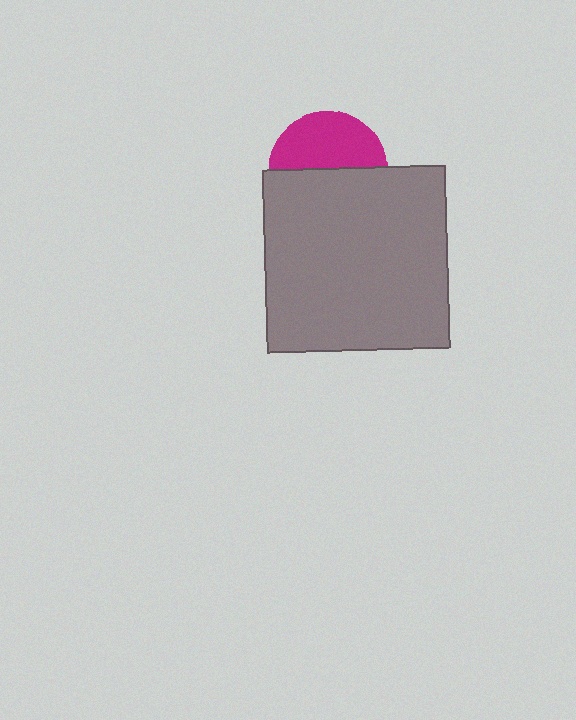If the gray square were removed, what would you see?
You would see the complete magenta circle.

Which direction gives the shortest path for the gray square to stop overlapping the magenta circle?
Moving down gives the shortest separation.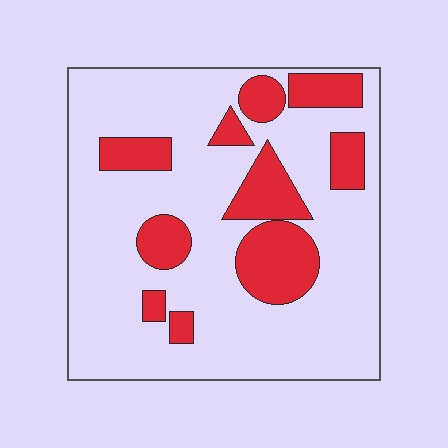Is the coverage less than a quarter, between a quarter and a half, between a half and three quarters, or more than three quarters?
Less than a quarter.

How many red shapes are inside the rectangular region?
10.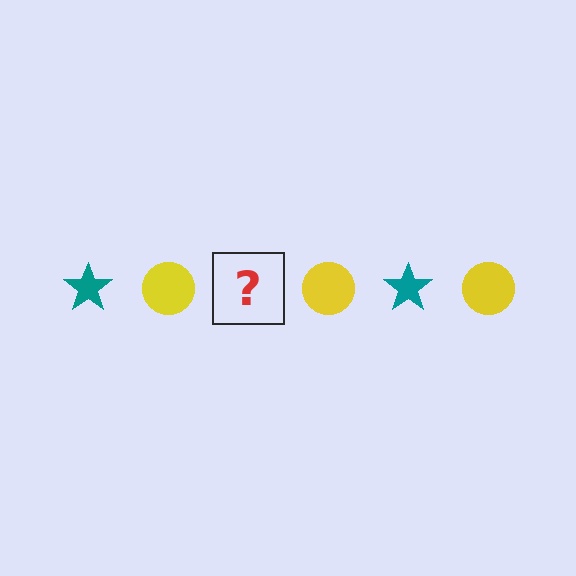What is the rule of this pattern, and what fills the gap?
The rule is that the pattern alternates between teal star and yellow circle. The gap should be filled with a teal star.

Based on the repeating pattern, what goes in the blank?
The blank should be a teal star.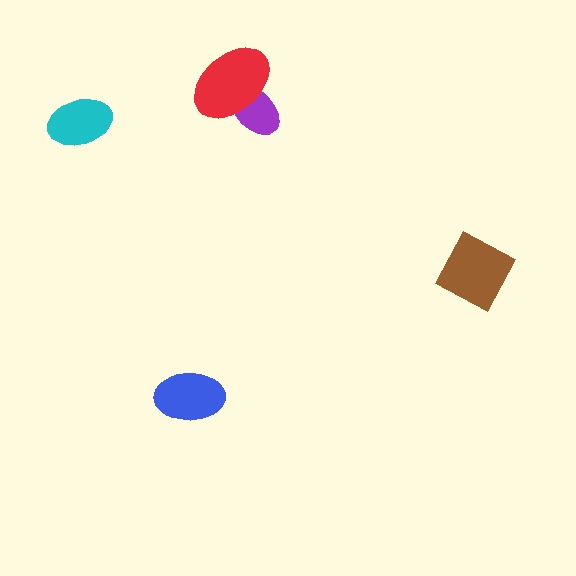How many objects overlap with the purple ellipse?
1 object overlaps with the purple ellipse.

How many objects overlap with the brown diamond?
0 objects overlap with the brown diamond.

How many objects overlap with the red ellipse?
1 object overlaps with the red ellipse.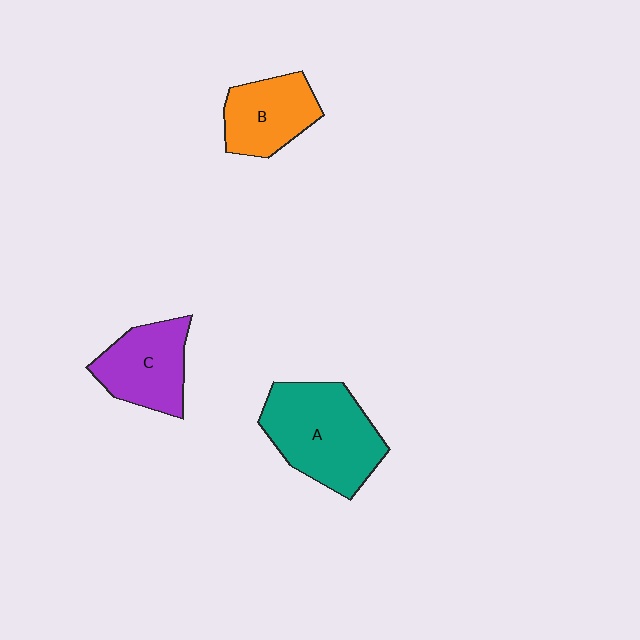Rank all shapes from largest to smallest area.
From largest to smallest: A (teal), C (purple), B (orange).